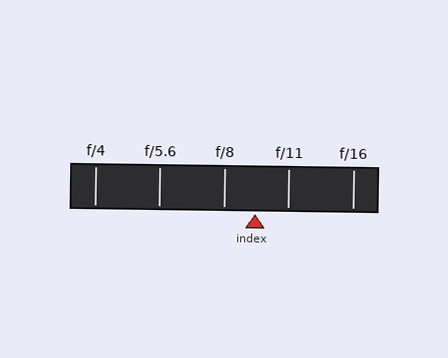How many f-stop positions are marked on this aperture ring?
There are 5 f-stop positions marked.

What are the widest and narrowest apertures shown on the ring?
The widest aperture shown is f/4 and the narrowest is f/16.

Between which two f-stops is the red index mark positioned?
The index mark is between f/8 and f/11.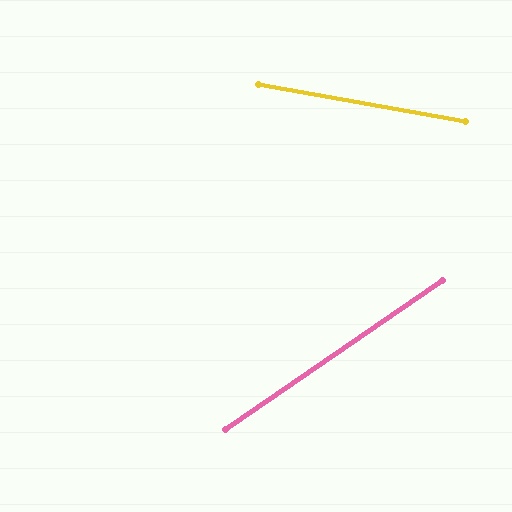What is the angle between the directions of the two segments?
Approximately 45 degrees.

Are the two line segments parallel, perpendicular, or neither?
Neither parallel nor perpendicular — they differ by about 45°.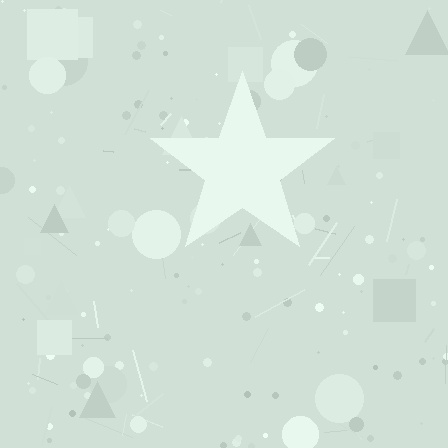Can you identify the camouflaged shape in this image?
The camouflaged shape is a star.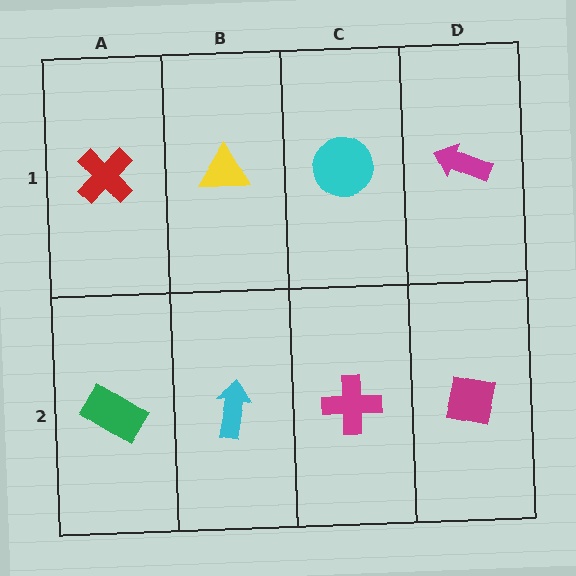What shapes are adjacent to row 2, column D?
A magenta arrow (row 1, column D), a magenta cross (row 2, column C).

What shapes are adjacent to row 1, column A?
A green rectangle (row 2, column A), a yellow triangle (row 1, column B).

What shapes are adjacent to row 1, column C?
A magenta cross (row 2, column C), a yellow triangle (row 1, column B), a magenta arrow (row 1, column D).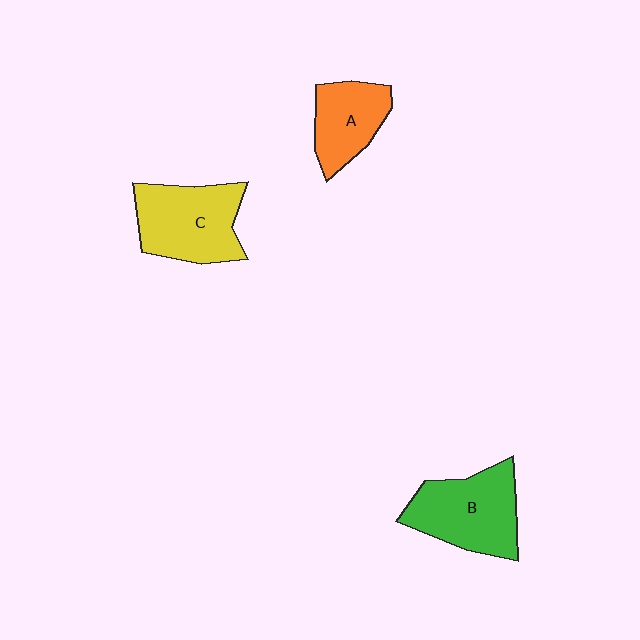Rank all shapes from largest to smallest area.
From largest to smallest: B (green), C (yellow), A (orange).